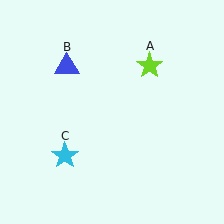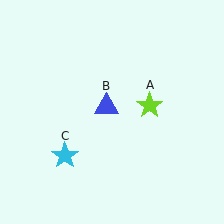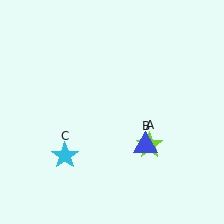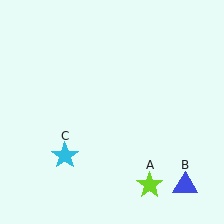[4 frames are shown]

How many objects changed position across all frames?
2 objects changed position: lime star (object A), blue triangle (object B).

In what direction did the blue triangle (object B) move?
The blue triangle (object B) moved down and to the right.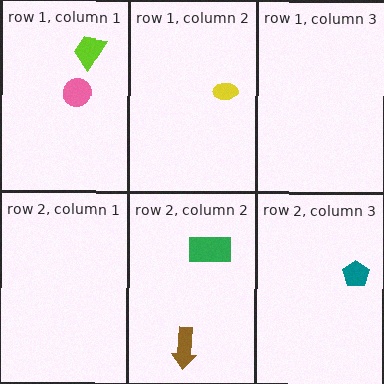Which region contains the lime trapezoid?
The row 1, column 1 region.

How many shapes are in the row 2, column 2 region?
2.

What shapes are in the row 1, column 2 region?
The yellow ellipse.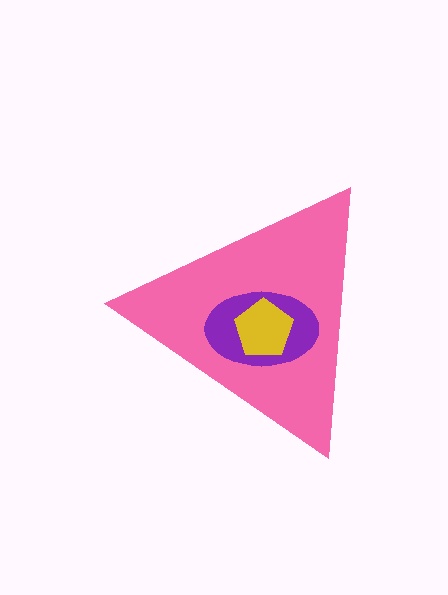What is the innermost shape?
The yellow pentagon.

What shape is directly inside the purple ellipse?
The yellow pentagon.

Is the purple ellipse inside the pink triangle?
Yes.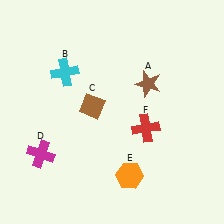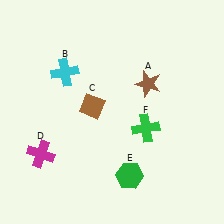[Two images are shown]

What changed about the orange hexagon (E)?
In Image 1, E is orange. In Image 2, it changed to green.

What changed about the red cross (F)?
In Image 1, F is red. In Image 2, it changed to green.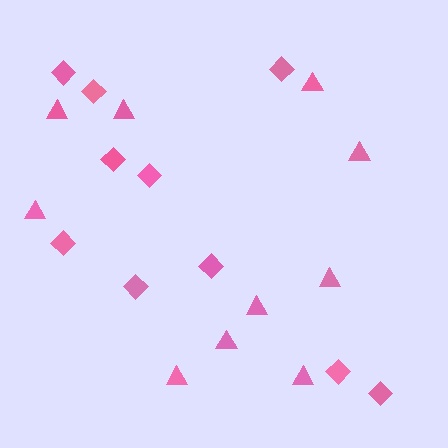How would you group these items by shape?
There are 2 groups: one group of triangles (10) and one group of diamonds (10).